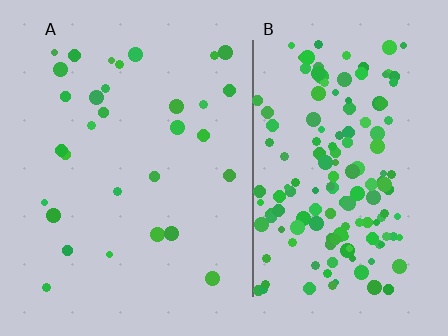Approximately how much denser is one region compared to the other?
Approximately 5.2× — region B over region A.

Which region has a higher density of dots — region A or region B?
B (the right).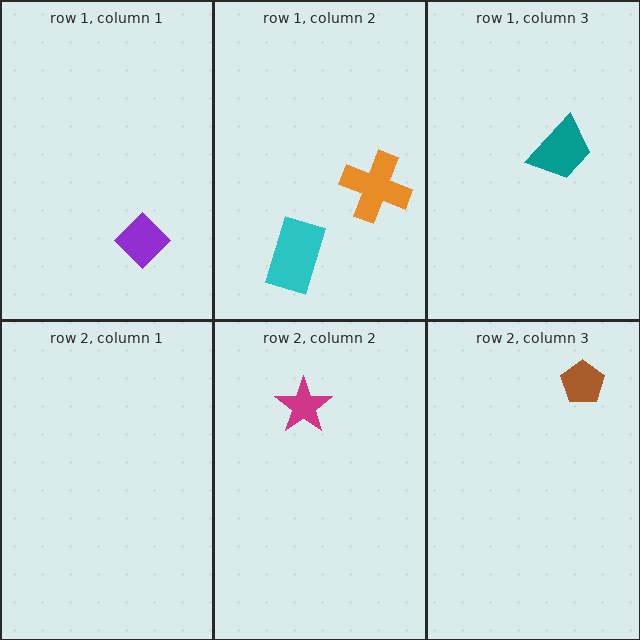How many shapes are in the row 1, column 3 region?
1.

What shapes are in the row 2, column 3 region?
The brown pentagon.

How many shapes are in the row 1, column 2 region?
2.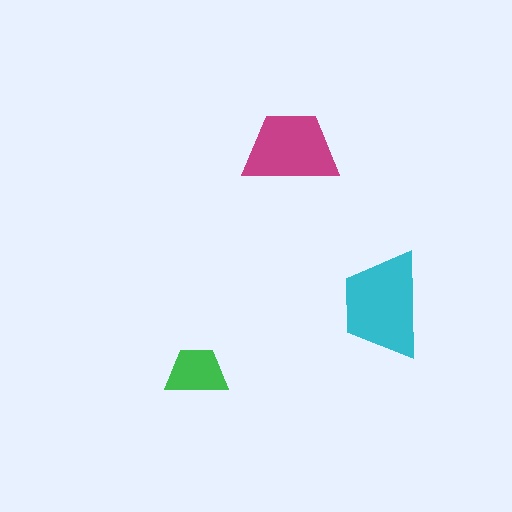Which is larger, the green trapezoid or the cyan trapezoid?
The cyan one.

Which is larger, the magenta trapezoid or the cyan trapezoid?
The cyan one.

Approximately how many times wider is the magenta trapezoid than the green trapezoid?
About 1.5 times wider.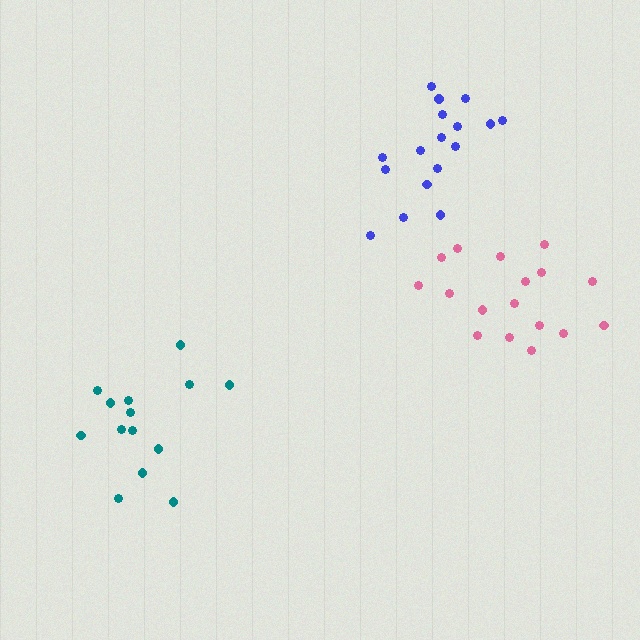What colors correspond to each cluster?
The clusters are colored: blue, pink, teal.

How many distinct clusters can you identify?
There are 3 distinct clusters.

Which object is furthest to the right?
The pink cluster is rightmost.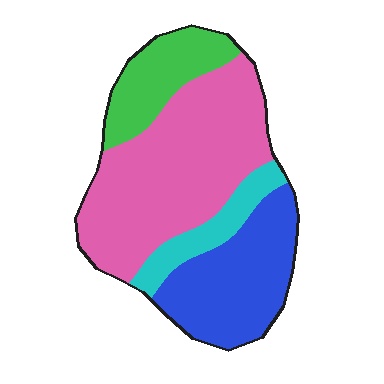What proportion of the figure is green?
Green takes up less than a quarter of the figure.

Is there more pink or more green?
Pink.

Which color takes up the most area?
Pink, at roughly 45%.